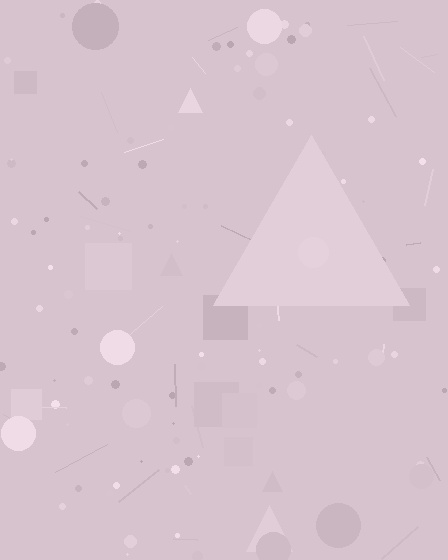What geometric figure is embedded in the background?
A triangle is embedded in the background.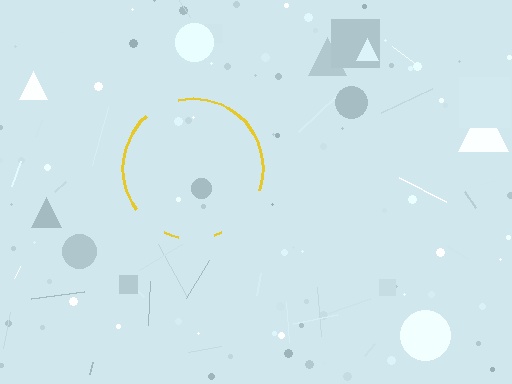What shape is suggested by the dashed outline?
The dashed outline suggests a circle.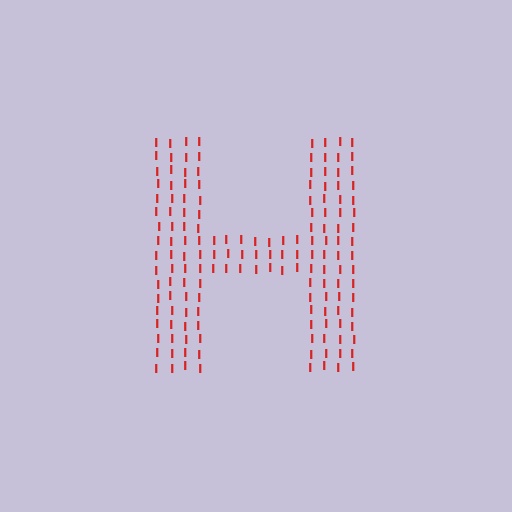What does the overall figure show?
The overall figure shows the letter H.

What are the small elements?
The small elements are letter I's.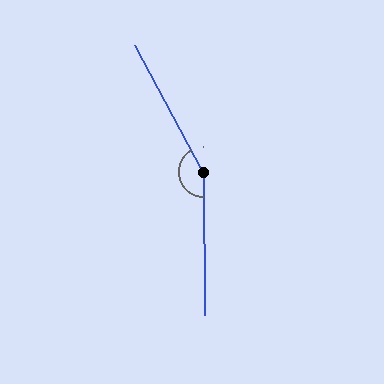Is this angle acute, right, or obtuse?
It is obtuse.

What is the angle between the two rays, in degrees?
Approximately 152 degrees.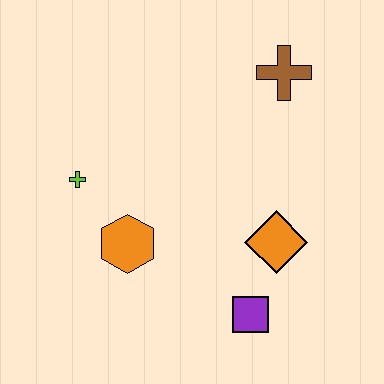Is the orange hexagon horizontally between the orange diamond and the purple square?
No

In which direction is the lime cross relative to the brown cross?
The lime cross is to the left of the brown cross.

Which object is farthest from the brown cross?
The purple square is farthest from the brown cross.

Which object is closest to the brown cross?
The orange diamond is closest to the brown cross.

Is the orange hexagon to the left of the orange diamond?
Yes